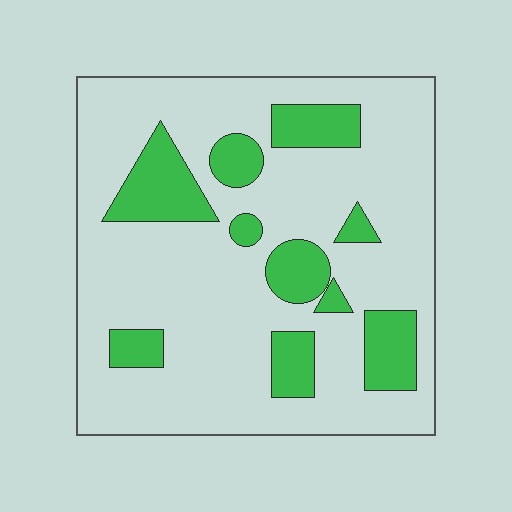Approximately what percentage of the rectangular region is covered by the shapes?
Approximately 20%.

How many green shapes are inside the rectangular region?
10.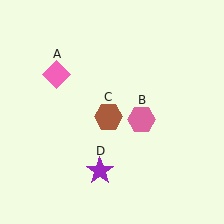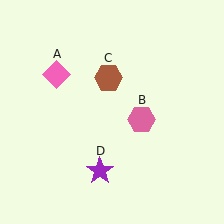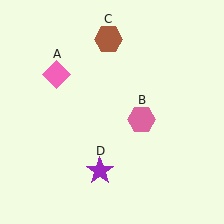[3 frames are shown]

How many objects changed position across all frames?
1 object changed position: brown hexagon (object C).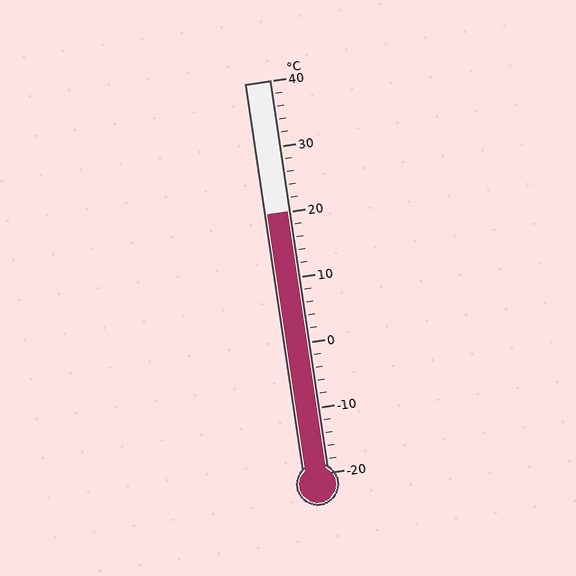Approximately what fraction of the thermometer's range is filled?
The thermometer is filled to approximately 65% of its range.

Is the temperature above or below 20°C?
The temperature is at 20°C.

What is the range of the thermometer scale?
The thermometer scale ranges from -20°C to 40°C.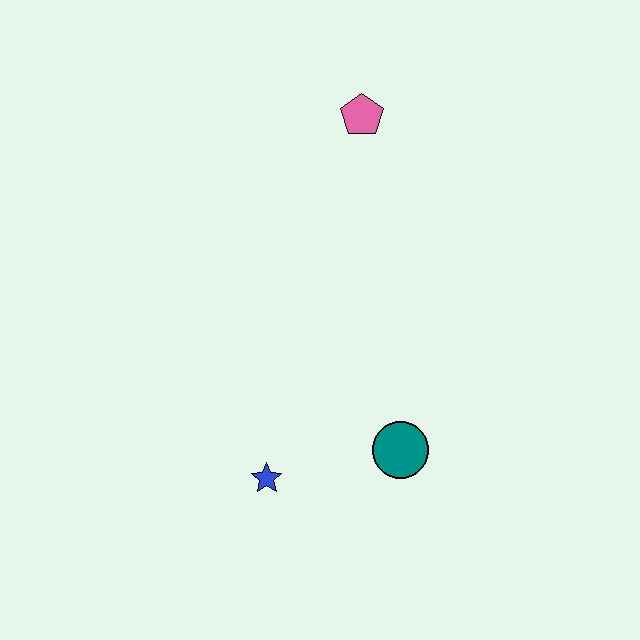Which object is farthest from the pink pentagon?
The blue star is farthest from the pink pentagon.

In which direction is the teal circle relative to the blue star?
The teal circle is to the right of the blue star.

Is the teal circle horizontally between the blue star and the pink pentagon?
No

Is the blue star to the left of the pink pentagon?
Yes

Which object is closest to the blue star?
The teal circle is closest to the blue star.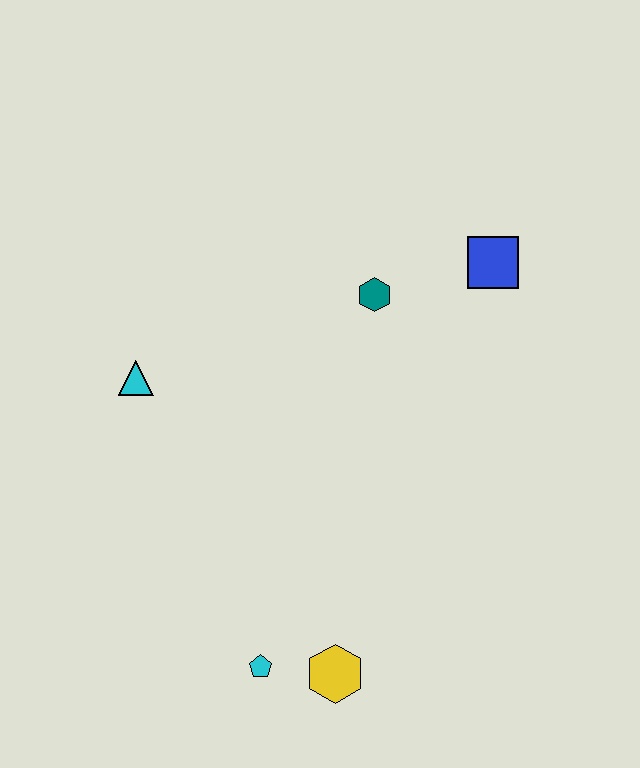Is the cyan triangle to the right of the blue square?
No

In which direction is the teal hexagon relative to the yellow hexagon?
The teal hexagon is above the yellow hexagon.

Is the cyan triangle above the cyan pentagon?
Yes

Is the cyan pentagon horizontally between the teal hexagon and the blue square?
No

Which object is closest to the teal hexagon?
The blue square is closest to the teal hexagon.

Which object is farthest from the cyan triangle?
The blue square is farthest from the cyan triangle.